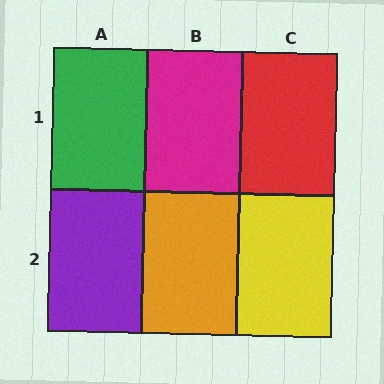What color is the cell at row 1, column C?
Red.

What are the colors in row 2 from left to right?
Purple, orange, yellow.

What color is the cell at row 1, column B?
Magenta.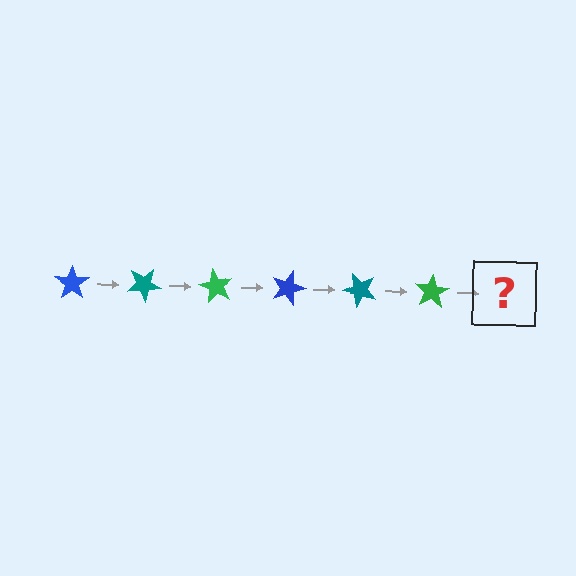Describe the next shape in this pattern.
It should be a blue star, rotated 180 degrees from the start.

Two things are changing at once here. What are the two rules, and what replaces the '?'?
The two rules are that it rotates 30 degrees each step and the color cycles through blue, teal, and green. The '?' should be a blue star, rotated 180 degrees from the start.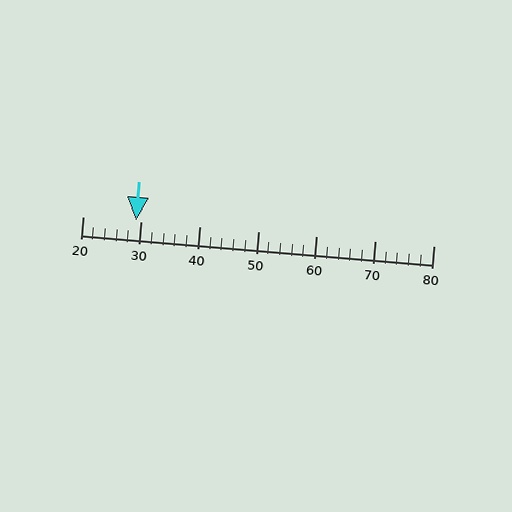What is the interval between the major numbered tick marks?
The major tick marks are spaced 10 units apart.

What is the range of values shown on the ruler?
The ruler shows values from 20 to 80.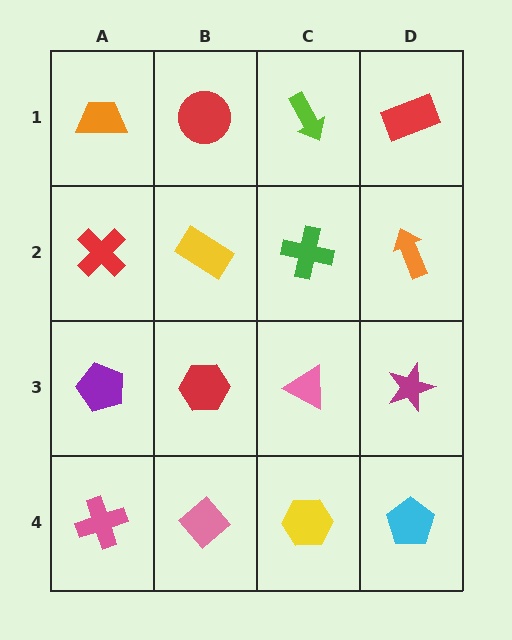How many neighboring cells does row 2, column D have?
3.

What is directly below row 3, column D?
A cyan pentagon.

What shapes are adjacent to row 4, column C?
A pink triangle (row 3, column C), a pink diamond (row 4, column B), a cyan pentagon (row 4, column D).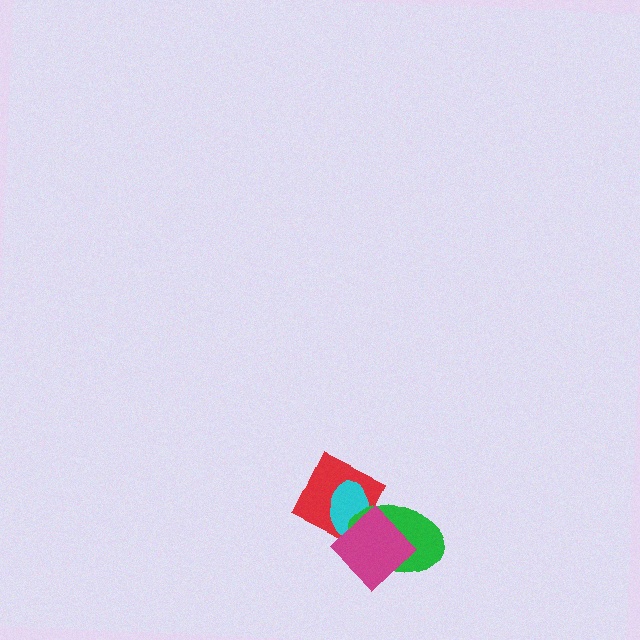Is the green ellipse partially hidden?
Yes, it is partially covered by another shape.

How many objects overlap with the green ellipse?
3 objects overlap with the green ellipse.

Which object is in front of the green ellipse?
The magenta diamond is in front of the green ellipse.